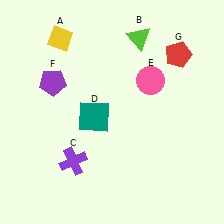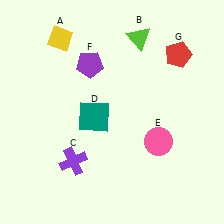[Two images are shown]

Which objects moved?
The objects that moved are: the pink circle (E), the purple pentagon (F).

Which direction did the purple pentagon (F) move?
The purple pentagon (F) moved right.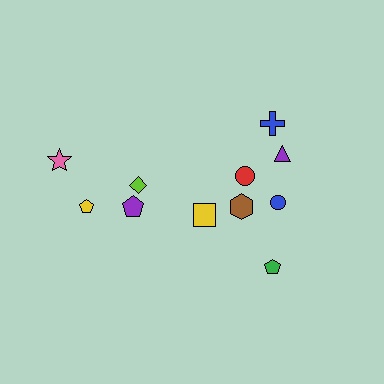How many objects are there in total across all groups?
There are 11 objects.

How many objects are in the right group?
There are 7 objects.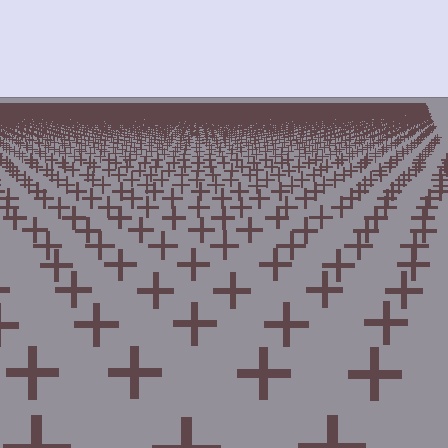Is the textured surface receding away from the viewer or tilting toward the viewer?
The surface is receding away from the viewer. Texture elements get smaller and denser toward the top.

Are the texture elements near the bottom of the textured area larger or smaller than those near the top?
Larger. Near the bottom, elements are closer to the viewer and appear at a bigger on-screen size.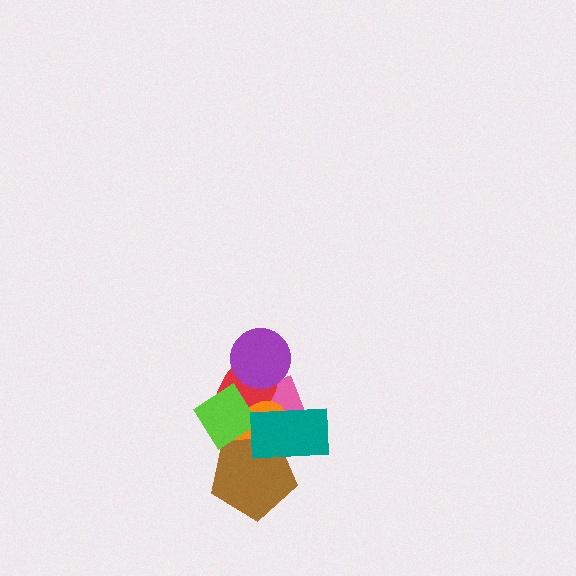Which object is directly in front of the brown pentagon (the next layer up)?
The lime diamond is directly in front of the brown pentagon.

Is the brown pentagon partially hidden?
Yes, it is partially covered by another shape.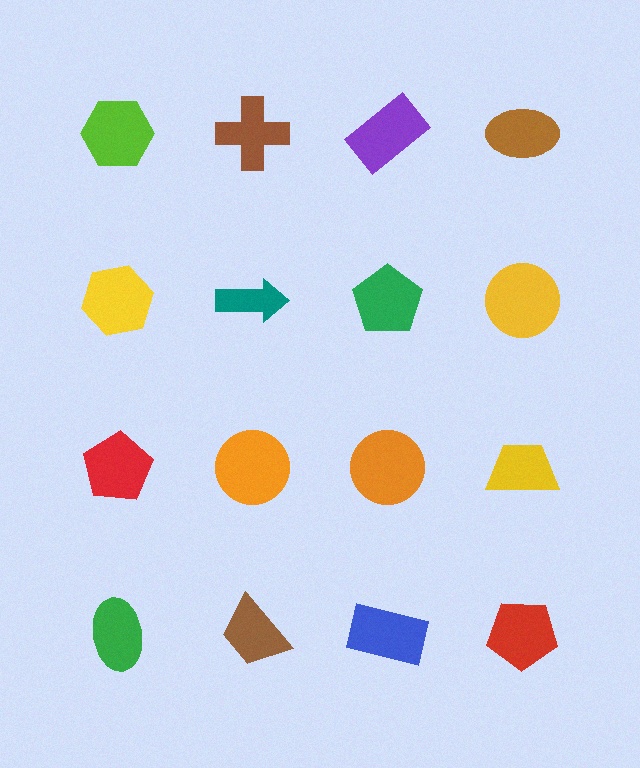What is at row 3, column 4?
A yellow trapezoid.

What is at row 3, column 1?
A red pentagon.